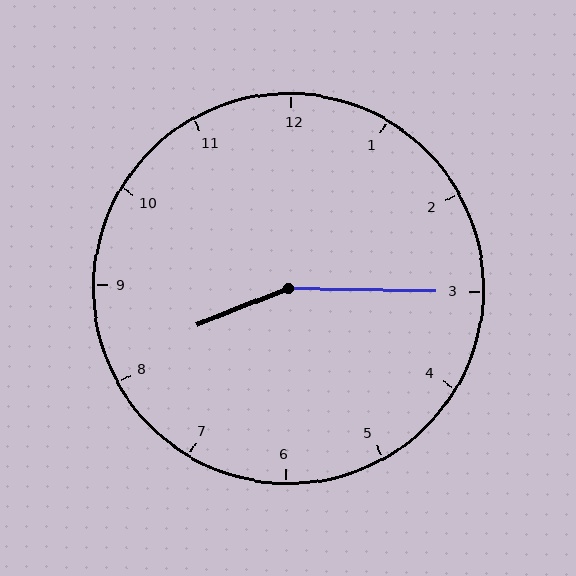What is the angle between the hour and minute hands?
Approximately 158 degrees.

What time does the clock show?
8:15.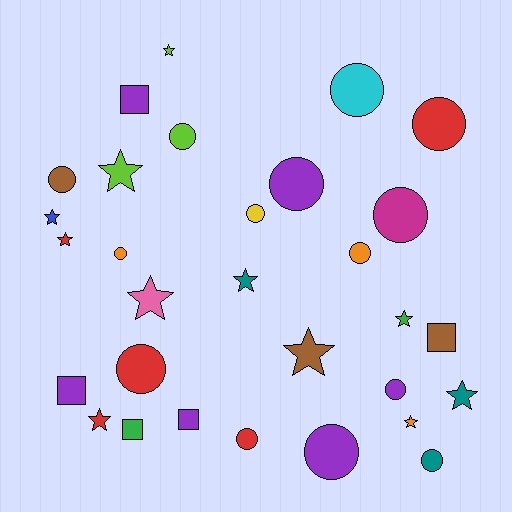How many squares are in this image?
There are 5 squares.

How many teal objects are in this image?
There are 3 teal objects.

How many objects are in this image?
There are 30 objects.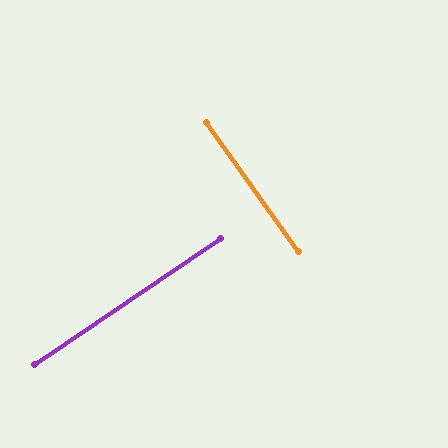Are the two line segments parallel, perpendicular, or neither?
Perpendicular — they meet at approximately 89°.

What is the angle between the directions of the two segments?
Approximately 89 degrees.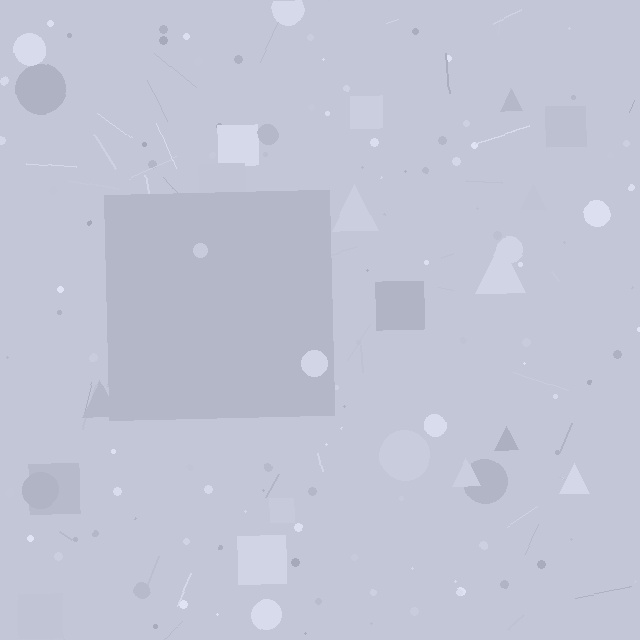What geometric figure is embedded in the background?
A square is embedded in the background.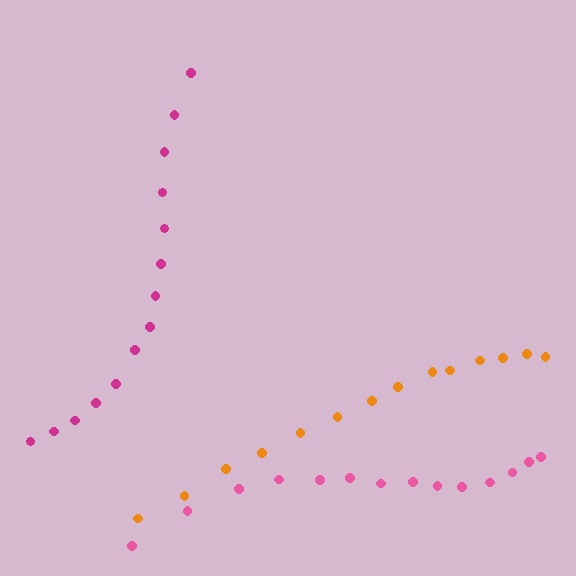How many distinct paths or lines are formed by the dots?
There are 3 distinct paths.